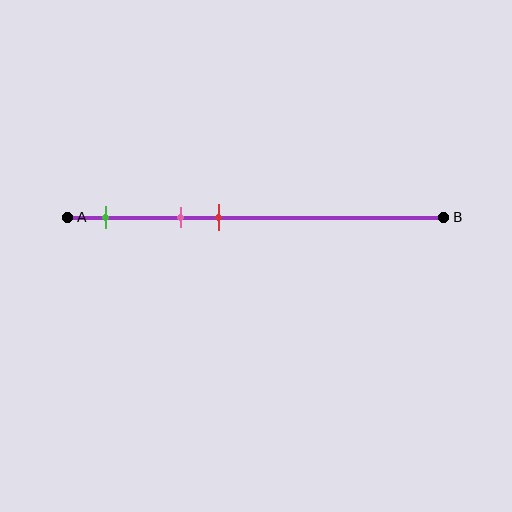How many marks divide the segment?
There are 3 marks dividing the segment.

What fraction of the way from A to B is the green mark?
The green mark is approximately 10% (0.1) of the way from A to B.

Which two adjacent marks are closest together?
The pink and red marks are the closest adjacent pair.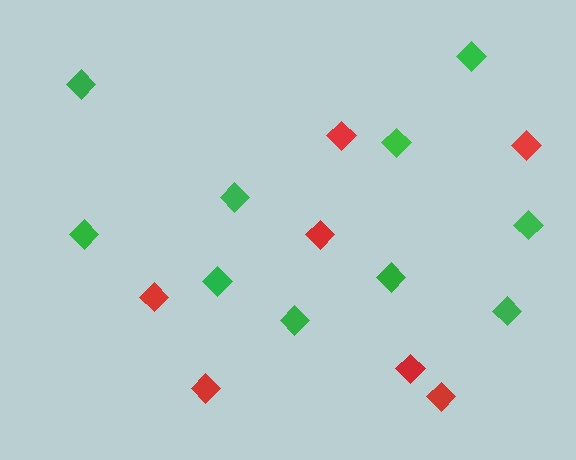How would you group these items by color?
There are 2 groups: one group of green diamonds (10) and one group of red diamonds (7).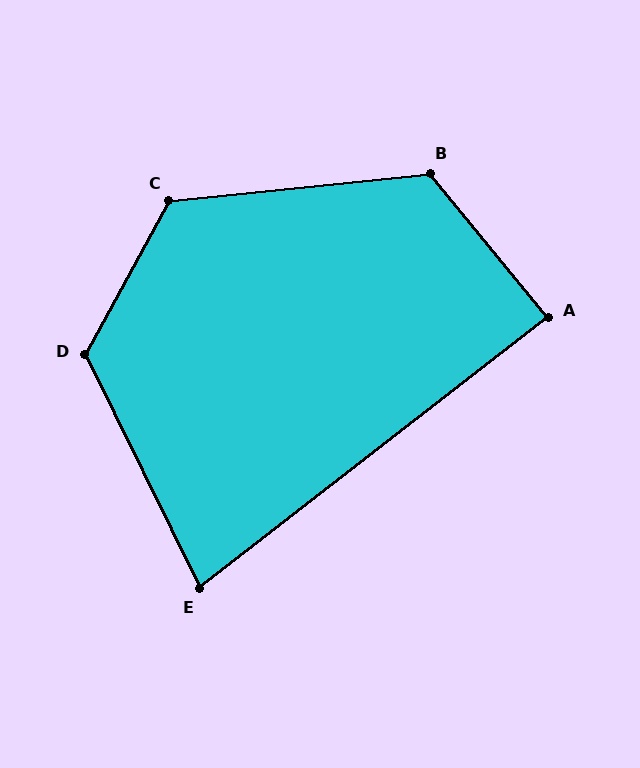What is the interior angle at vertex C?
Approximately 125 degrees (obtuse).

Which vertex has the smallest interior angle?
E, at approximately 78 degrees.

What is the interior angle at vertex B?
Approximately 123 degrees (obtuse).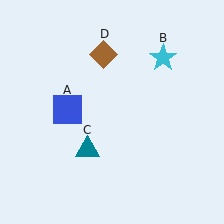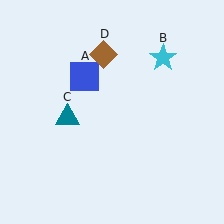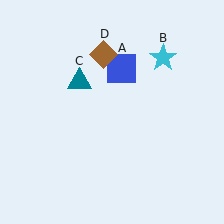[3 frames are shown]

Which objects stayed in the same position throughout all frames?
Cyan star (object B) and brown diamond (object D) remained stationary.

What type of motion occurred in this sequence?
The blue square (object A), teal triangle (object C) rotated clockwise around the center of the scene.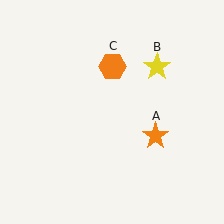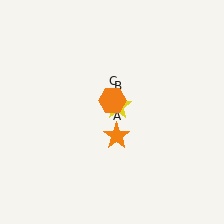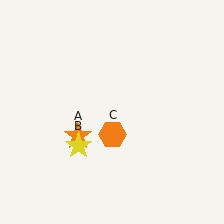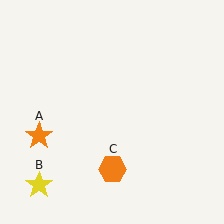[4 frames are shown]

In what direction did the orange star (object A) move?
The orange star (object A) moved left.